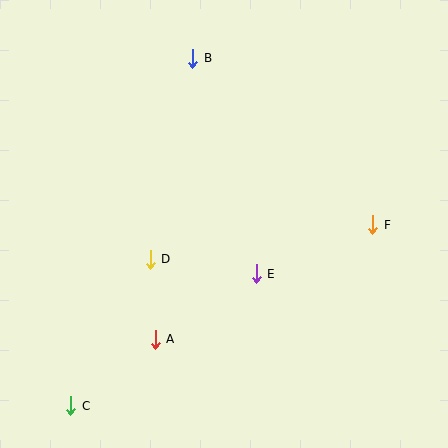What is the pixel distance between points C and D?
The distance between C and D is 167 pixels.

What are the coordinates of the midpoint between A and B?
The midpoint between A and B is at (174, 199).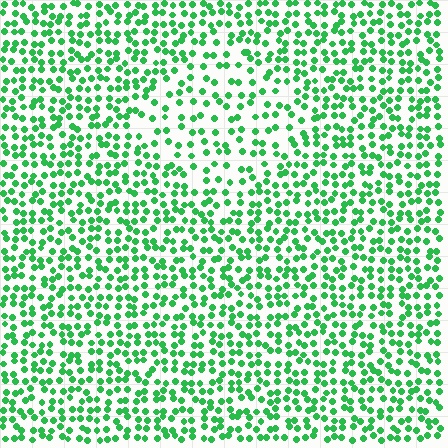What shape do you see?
I see a diamond.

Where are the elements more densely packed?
The elements are more densely packed outside the diamond boundary.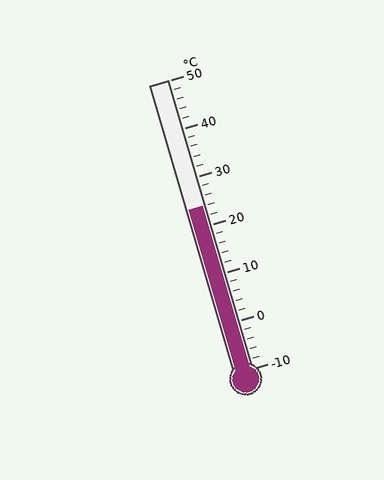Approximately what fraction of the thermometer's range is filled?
The thermometer is filled to approximately 55% of its range.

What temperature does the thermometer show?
The thermometer shows approximately 24°C.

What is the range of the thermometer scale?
The thermometer scale ranges from -10°C to 50°C.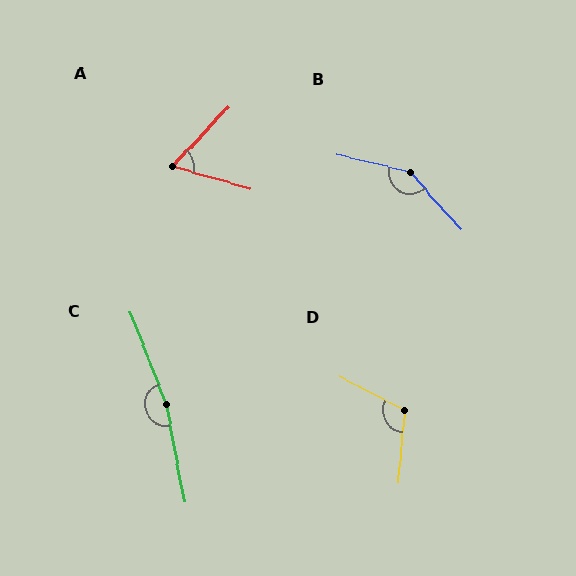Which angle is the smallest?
A, at approximately 62 degrees.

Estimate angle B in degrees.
Approximately 145 degrees.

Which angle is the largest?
C, at approximately 169 degrees.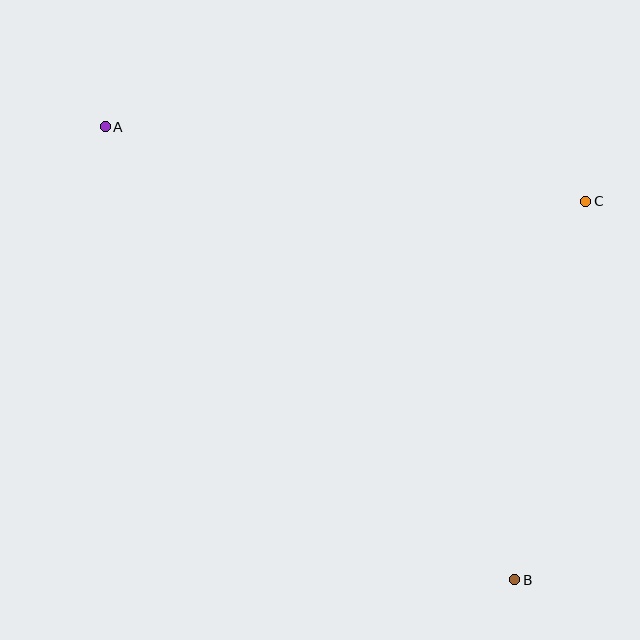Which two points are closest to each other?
Points B and C are closest to each other.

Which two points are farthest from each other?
Points A and B are farthest from each other.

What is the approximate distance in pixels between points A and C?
The distance between A and C is approximately 486 pixels.